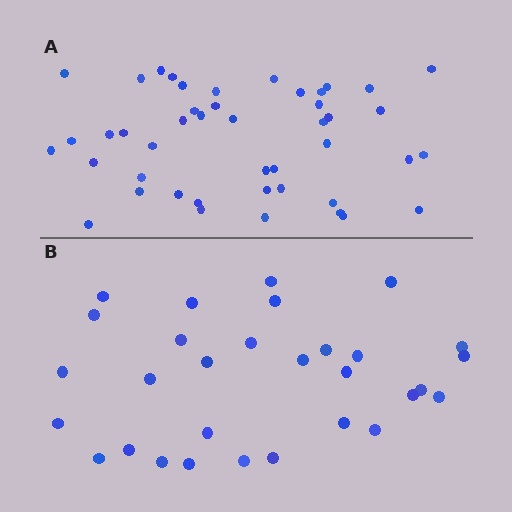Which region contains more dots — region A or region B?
Region A (the top region) has more dots.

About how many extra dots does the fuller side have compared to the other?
Region A has approximately 15 more dots than region B.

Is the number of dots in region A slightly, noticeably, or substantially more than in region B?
Region A has substantially more. The ratio is roughly 1.5 to 1.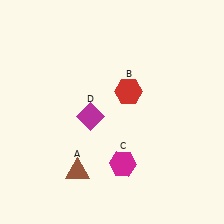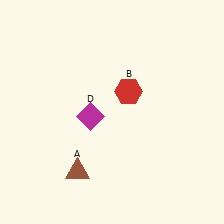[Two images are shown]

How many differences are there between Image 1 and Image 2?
There is 1 difference between the two images.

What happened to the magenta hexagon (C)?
The magenta hexagon (C) was removed in Image 2. It was in the bottom-right area of Image 1.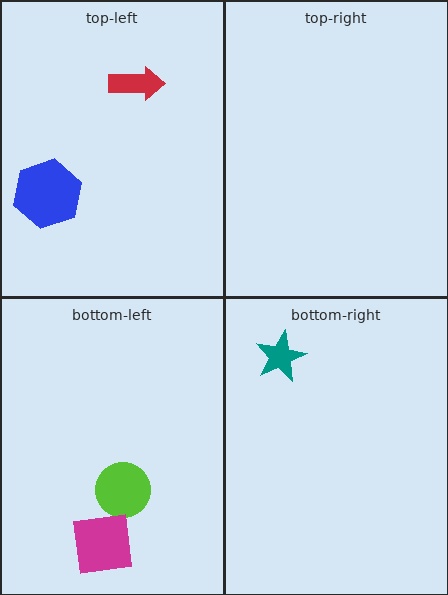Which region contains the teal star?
The bottom-right region.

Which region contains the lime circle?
The bottom-left region.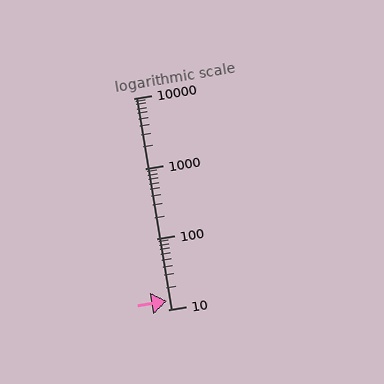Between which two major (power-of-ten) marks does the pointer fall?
The pointer is between 10 and 100.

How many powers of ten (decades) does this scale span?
The scale spans 3 decades, from 10 to 10000.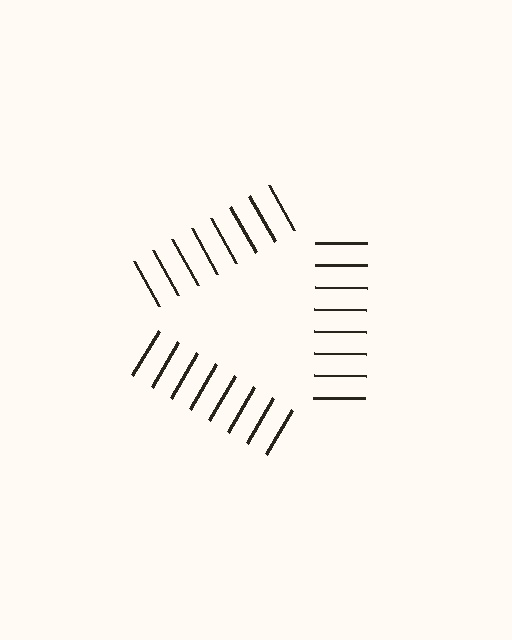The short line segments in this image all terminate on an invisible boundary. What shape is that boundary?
An illusory triangle — the line segments terminate on its edges but no continuous stroke is drawn.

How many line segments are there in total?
24 — 8 along each of the 3 edges.